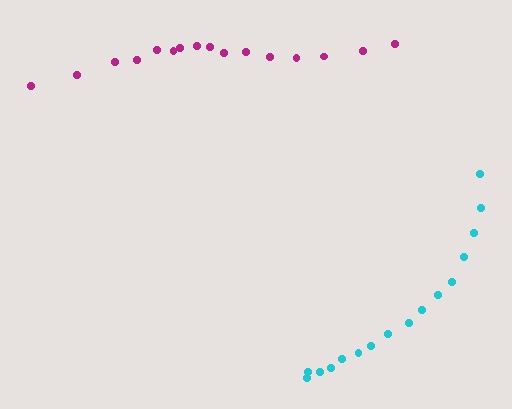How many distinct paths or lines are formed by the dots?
There are 2 distinct paths.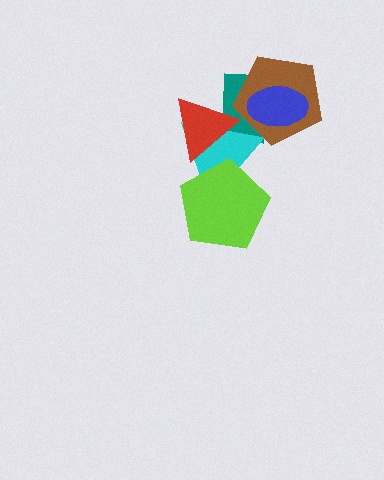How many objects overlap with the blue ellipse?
2 objects overlap with the blue ellipse.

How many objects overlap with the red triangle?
2 objects overlap with the red triangle.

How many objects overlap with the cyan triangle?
4 objects overlap with the cyan triangle.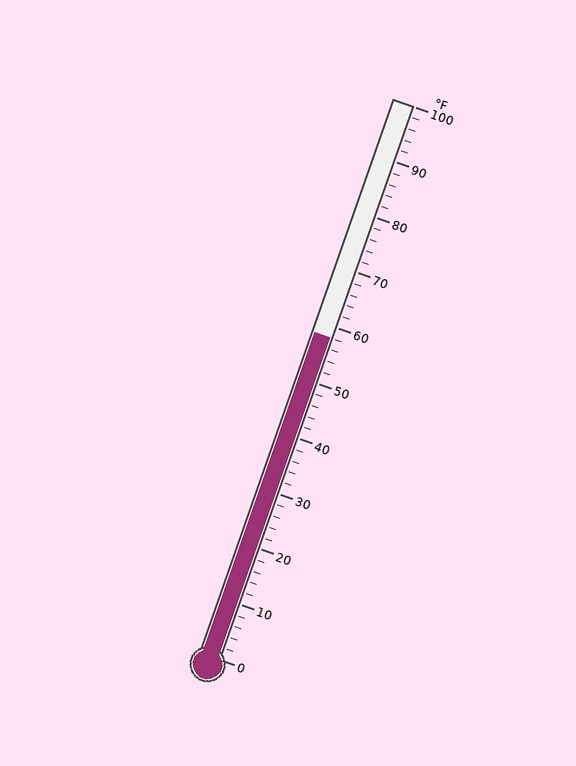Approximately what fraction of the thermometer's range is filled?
The thermometer is filled to approximately 60% of its range.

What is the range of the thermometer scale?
The thermometer scale ranges from 0°F to 100°F.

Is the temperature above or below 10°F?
The temperature is above 10°F.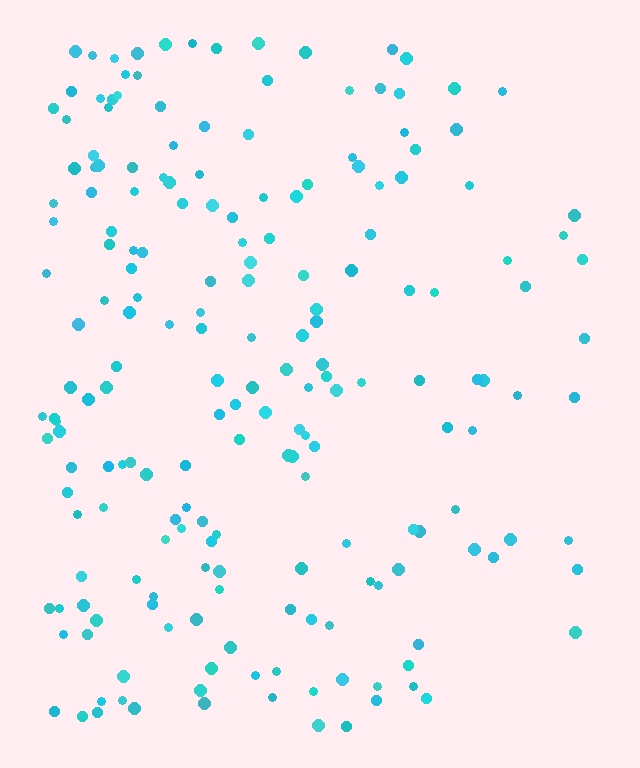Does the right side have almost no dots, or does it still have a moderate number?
Still a moderate number, just noticeably fewer than the left.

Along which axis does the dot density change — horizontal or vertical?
Horizontal.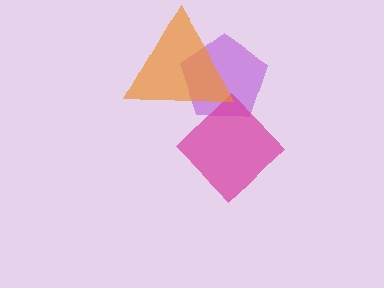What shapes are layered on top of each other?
The layered shapes are: a purple pentagon, a magenta diamond, an orange triangle.